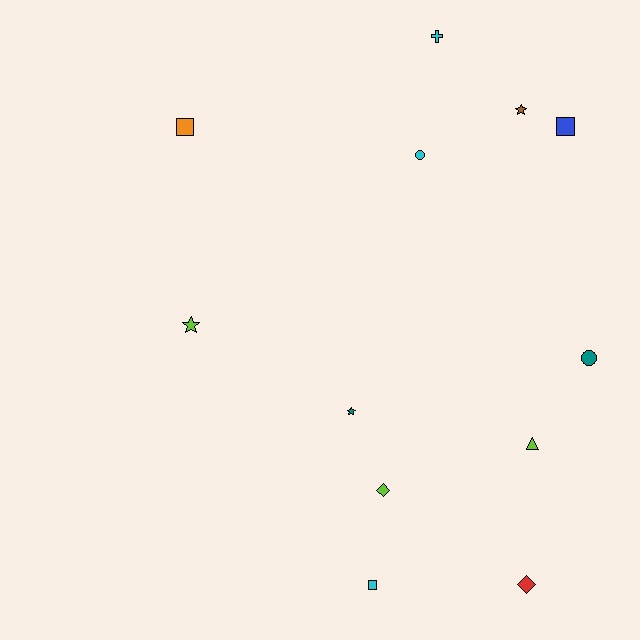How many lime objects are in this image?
There are 3 lime objects.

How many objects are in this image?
There are 12 objects.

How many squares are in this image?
There are 3 squares.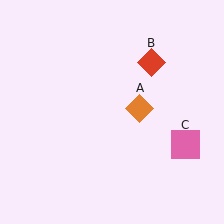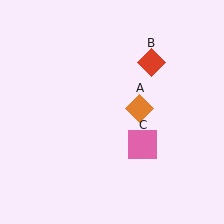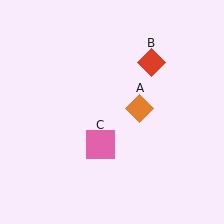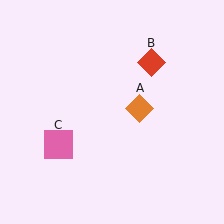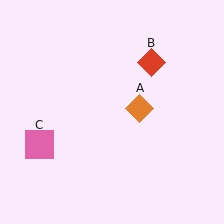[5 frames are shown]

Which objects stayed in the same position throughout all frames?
Orange diamond (object A) and red diamond (object B) remained stationary.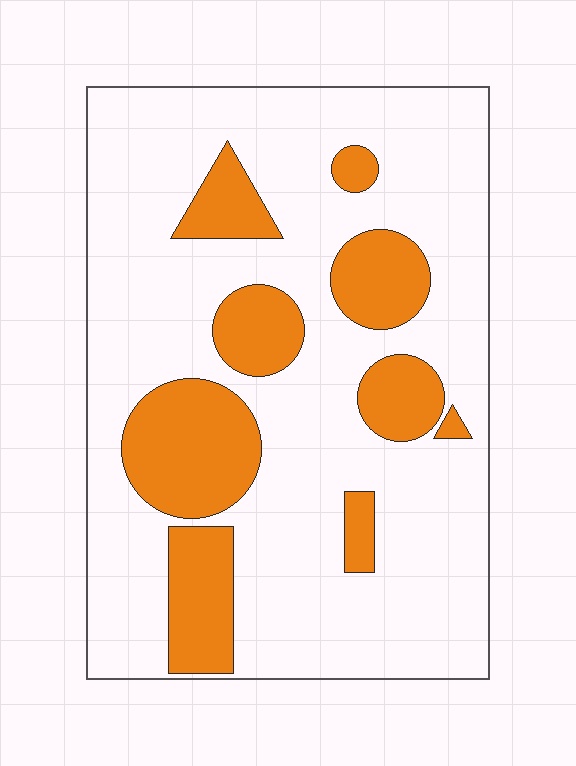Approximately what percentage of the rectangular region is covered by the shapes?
Approximately 25%.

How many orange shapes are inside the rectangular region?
9.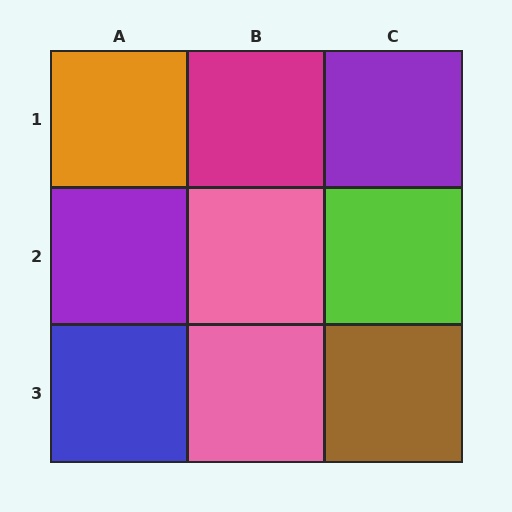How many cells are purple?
2 cells are purple.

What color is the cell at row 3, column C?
Brown.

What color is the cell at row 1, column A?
Orange.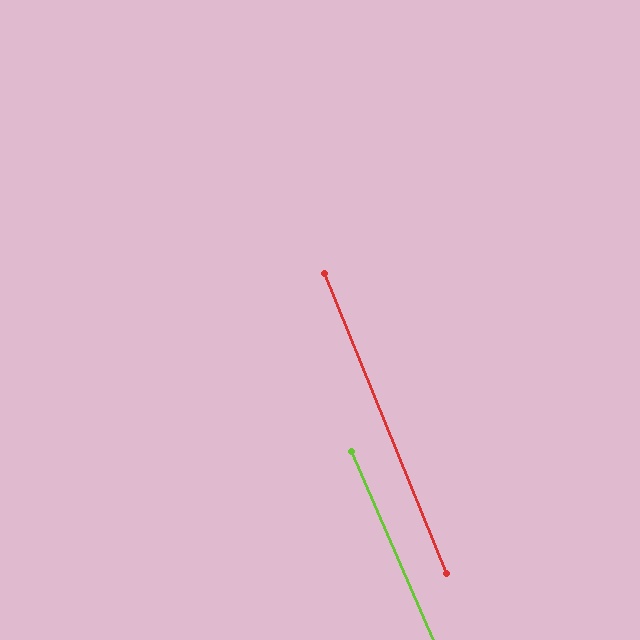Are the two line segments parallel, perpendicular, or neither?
Parallel — their directions differ by only 1.4°.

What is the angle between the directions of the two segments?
Approximately 1 degree.